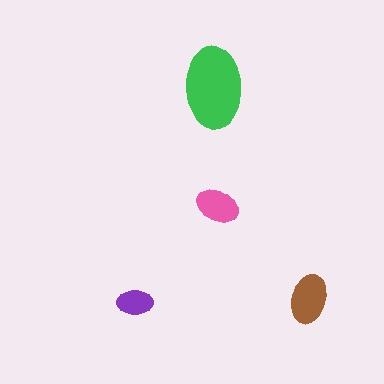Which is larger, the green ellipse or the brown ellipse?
The green one.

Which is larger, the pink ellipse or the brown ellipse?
The brown one.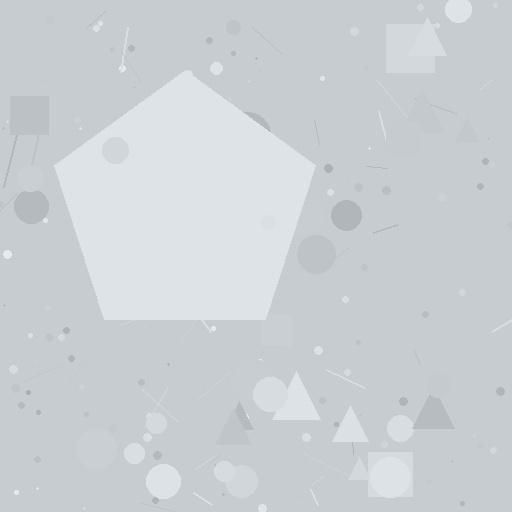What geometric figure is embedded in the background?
A pentagon is embedded in the background.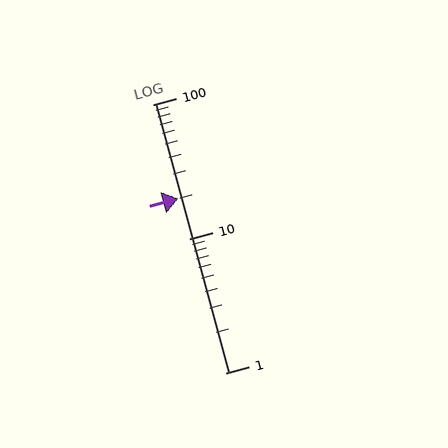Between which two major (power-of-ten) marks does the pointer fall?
The pointer is between 10 and 100.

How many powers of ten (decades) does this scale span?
The scale spans 2 decades, from 1 to 100.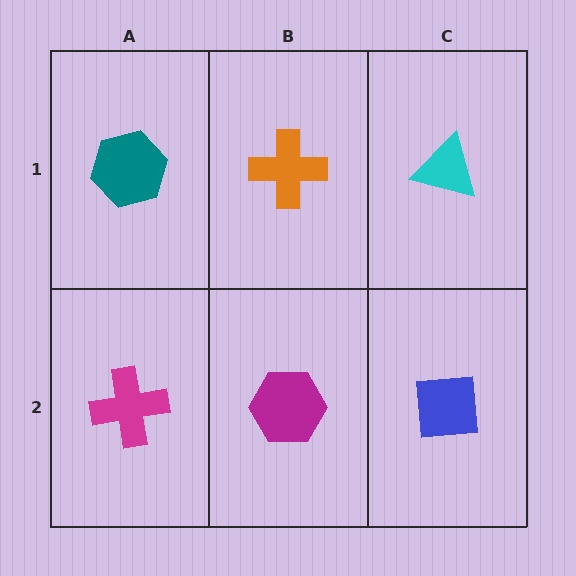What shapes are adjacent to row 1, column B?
A magenta hexagon (row 2, column B), a teal hexagon (row 1, column A), a cyan triangle (row 1, column C).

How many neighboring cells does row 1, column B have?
3.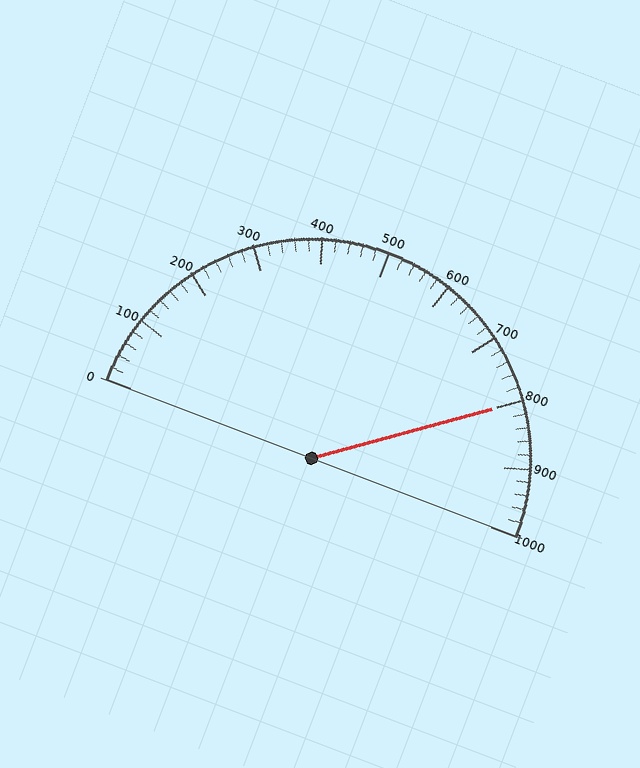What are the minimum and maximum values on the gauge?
The gauge ranges from 0 to 1000.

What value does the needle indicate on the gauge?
The needle indicates approximately 800.